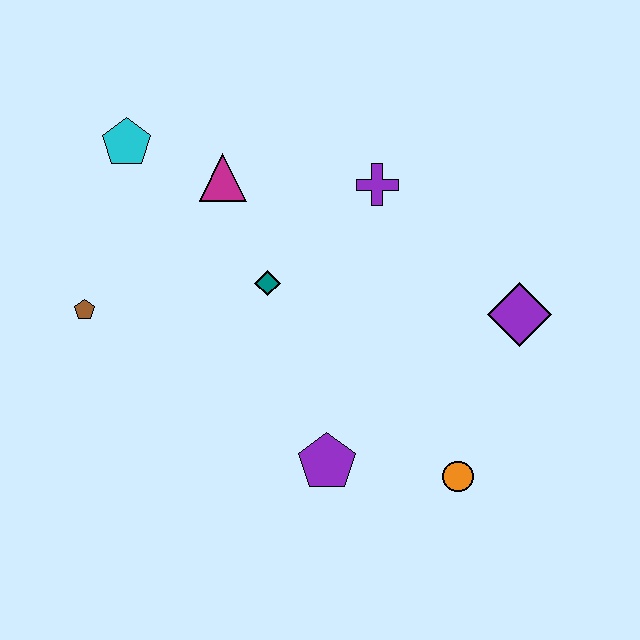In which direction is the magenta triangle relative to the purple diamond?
The magenta triangle is to the left of the purple diamond.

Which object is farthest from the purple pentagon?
The cyan pentagon is farthest from the purple pentagon.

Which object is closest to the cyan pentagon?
The magenta triangle is closest to the cyan pentagon.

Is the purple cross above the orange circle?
Yes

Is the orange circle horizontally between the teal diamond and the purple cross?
No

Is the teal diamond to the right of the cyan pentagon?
Yes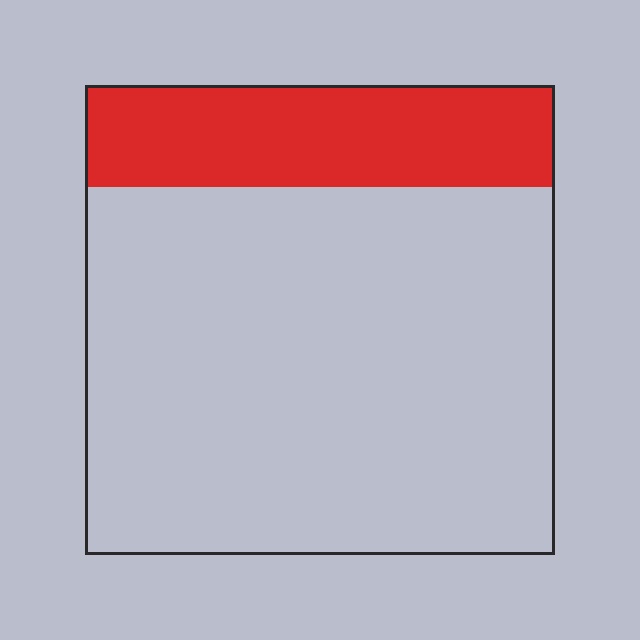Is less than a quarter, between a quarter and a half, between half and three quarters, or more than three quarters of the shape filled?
Less than a quarter.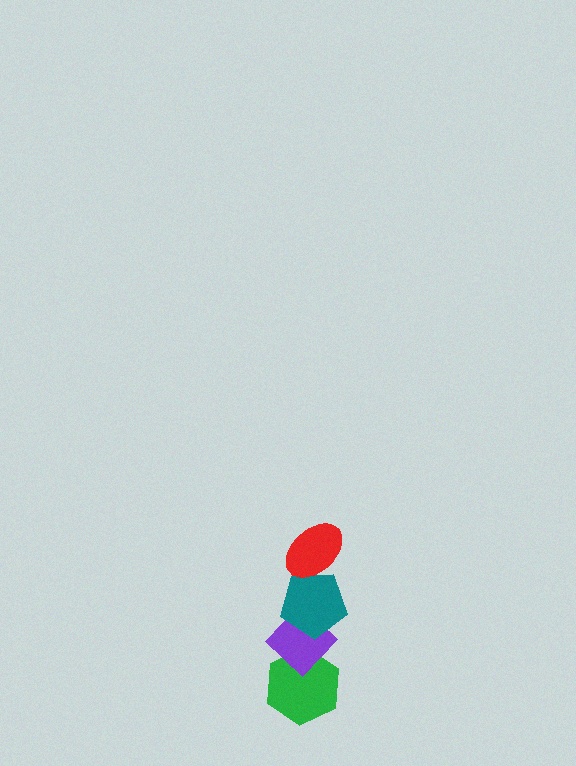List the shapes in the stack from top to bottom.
From top to bottom: the red ellipse, the teal pentagon, the purple diamond, the green hexagon.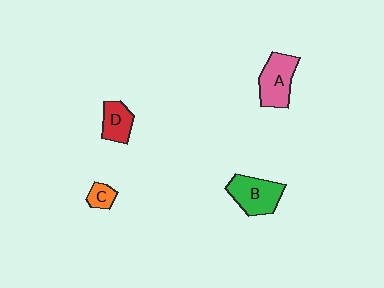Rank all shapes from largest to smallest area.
From largest to smallest: B (green), A (pink), D (red), C (orange).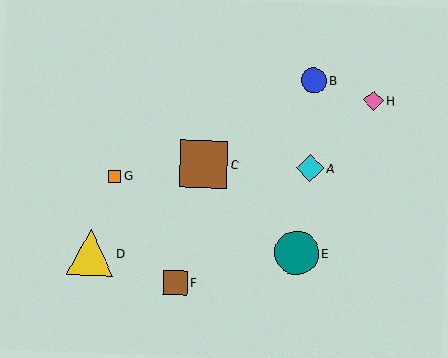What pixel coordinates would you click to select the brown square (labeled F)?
Click at (175, 283) to select the brown square F.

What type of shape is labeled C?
Shape C is a brown square.